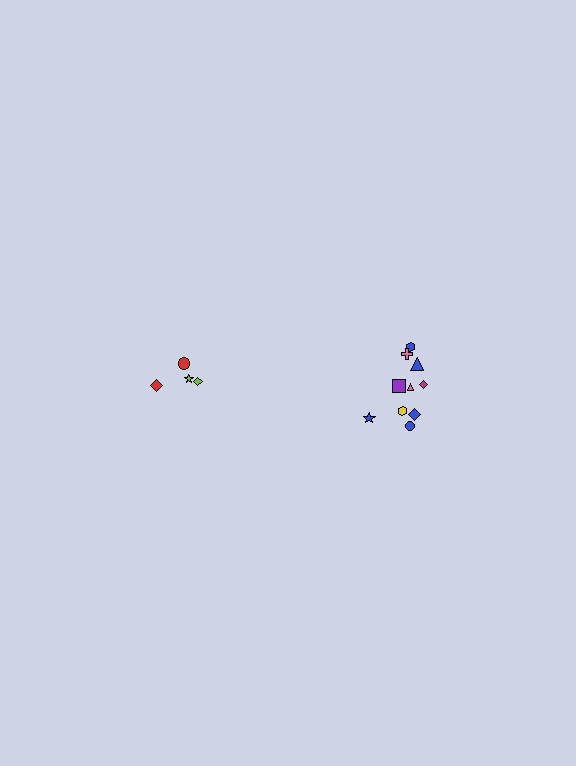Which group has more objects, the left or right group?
The right group.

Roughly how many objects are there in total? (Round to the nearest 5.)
Roughly 15 objects in total.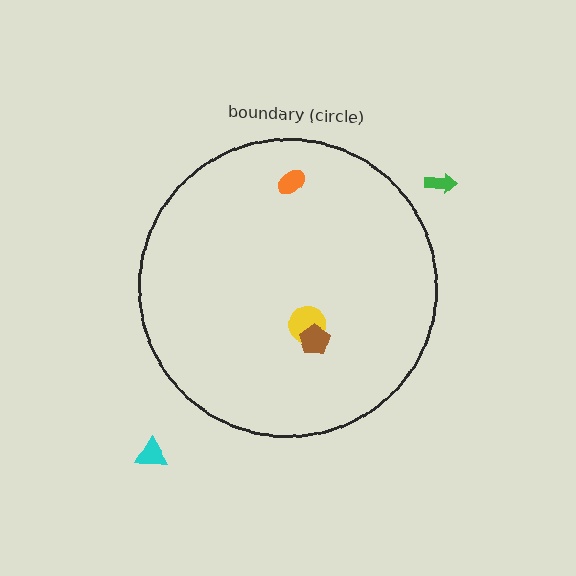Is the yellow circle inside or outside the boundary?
Inside.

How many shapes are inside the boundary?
3 inside, 2 outside.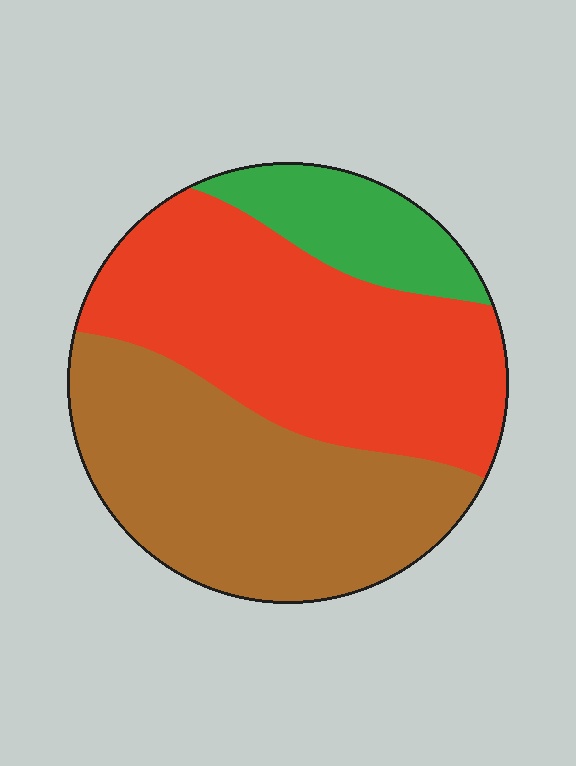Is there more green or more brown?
Brown.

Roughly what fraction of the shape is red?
Red covers around 45% of the shape.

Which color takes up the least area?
Green, at roughly 15%.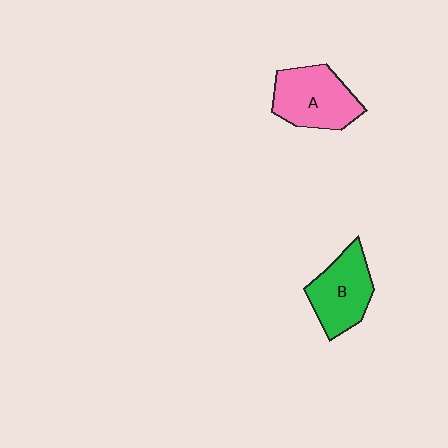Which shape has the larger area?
Shape A (pink).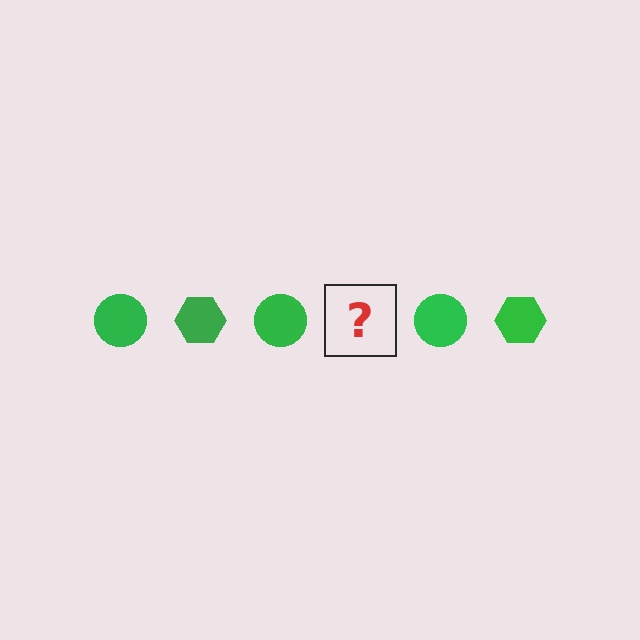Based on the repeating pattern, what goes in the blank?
The blank should be a green hexagon.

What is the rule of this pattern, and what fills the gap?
The rule is that the pattern cycles through circle, hexagon shapes in green. The gap should be filled with a green hexagon.